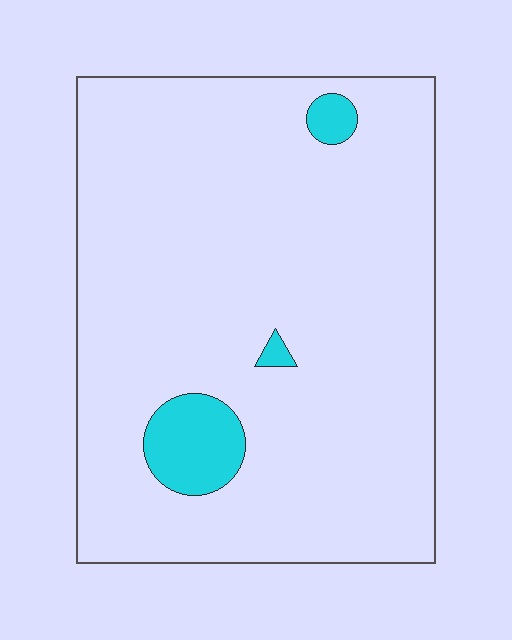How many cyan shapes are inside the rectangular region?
3.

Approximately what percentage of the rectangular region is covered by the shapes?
Approximately 5%.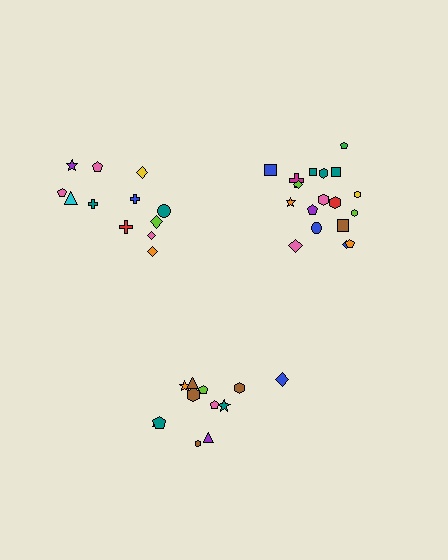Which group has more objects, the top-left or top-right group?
The top-right group.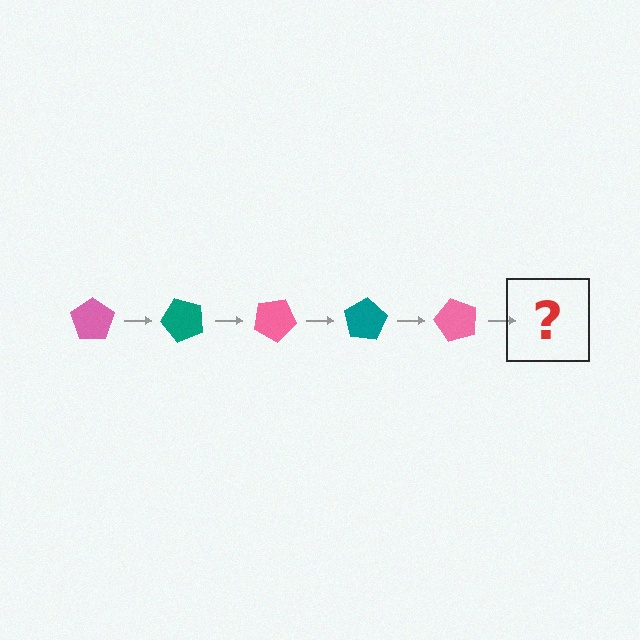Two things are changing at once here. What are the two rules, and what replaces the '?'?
The two rules are that it rotates 50 degrees each step and the color cycles through pink and teal. The '?' should be a teal pentagon, rotated 250 degrees from the start.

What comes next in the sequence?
The next element should be a teal pentagon, rotated 250 degrees from the start.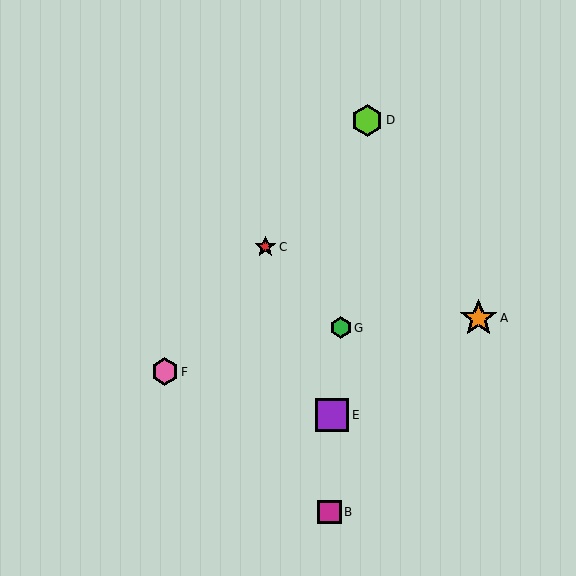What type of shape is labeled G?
Shape G is a green hexagon.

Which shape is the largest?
The orange star (labeled A) is the largest.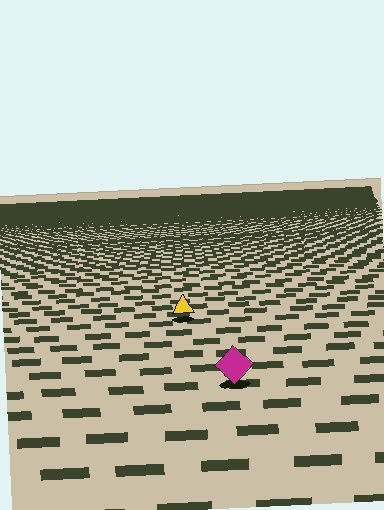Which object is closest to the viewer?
The magenta diamond is closest. The texture marks near it are larger and more spread out.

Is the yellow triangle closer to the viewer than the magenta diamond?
No. The magenta diamond is closer — you can tell from the texture gradient: the ground texture is coarser near it.